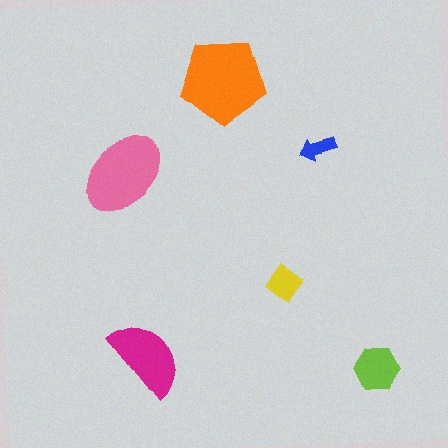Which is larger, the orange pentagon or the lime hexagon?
The orange pentagon.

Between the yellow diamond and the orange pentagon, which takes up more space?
The orange pentagon.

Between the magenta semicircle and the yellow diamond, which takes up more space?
The magenta semicircle.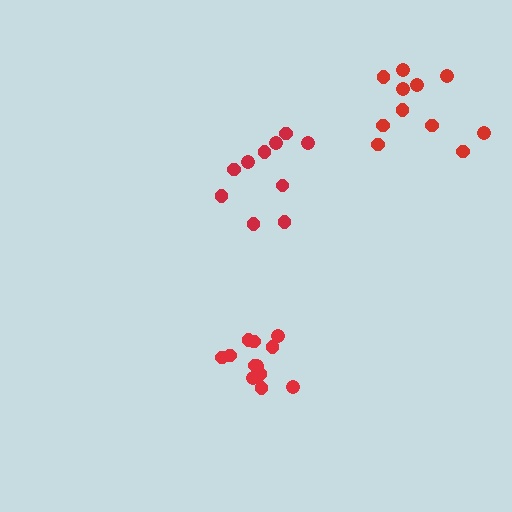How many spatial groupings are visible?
There are 3 spatial groupings.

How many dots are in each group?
Group 1: 12 dots, Group 2: 10 dots, Group 3: 11 dots (33 total).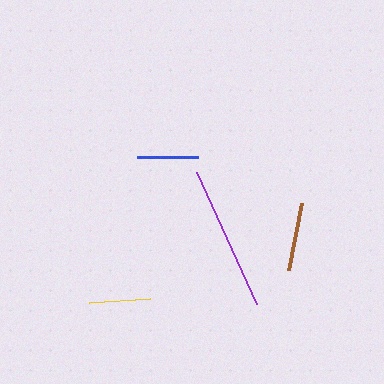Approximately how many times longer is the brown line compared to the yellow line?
The brown line is approximately 1.1 times the length of the yellow line.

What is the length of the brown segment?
The brown segment is approximately 68 pixels long.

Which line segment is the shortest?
The blue line is the shortest at approximately 60 pixels.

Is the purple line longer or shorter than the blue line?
The purple line is longer than the blue line.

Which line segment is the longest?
The purple line is the longest at approximately 145 pixels.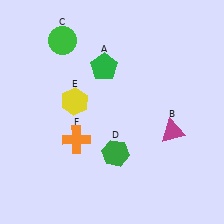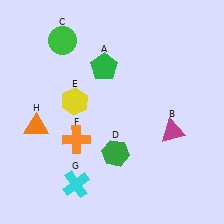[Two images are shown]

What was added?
A cyan cross (G), an orange triangle (H) were added in Image 2.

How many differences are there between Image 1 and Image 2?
There are 2 differences between the two images.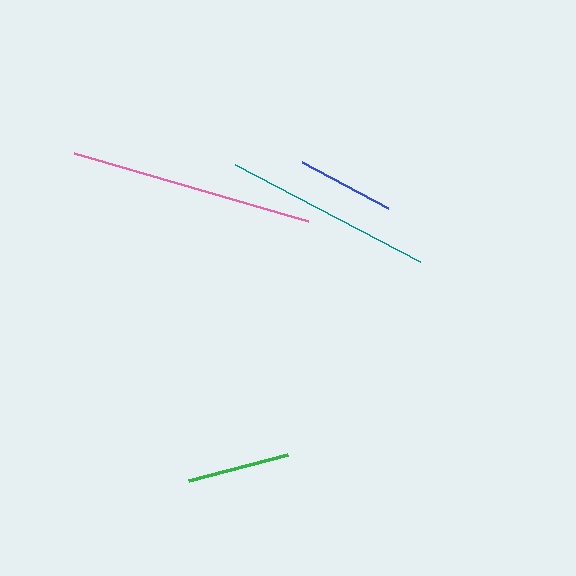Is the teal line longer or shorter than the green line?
The teal line is longer than the green line.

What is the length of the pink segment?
The pink segment is approximately 244 pixels long.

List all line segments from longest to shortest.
From longest to shortest: pink, teal, green, blue.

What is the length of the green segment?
The green segment is approximately 103 pixels long.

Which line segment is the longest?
The pink line is the longest at approximately 244 pixels.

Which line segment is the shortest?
The blue line is the shortest at approximately 97 pixels.